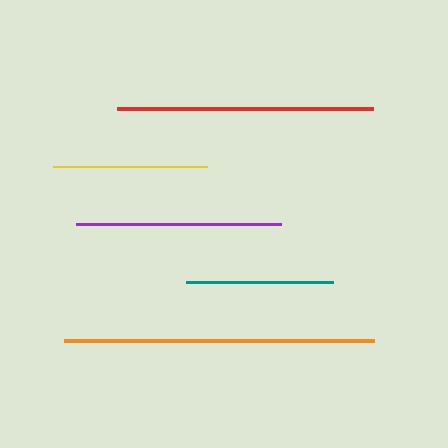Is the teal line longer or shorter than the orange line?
The orange line is longer than the teal line.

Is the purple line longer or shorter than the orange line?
The orange line is longer than the purple line.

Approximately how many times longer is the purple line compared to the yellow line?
The purple line is approximately 1.3 times the length of the yellow line.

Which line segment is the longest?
The orange line is the longest at approximately 310 pixels.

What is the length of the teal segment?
The teal segment is approximately 148 pixels long.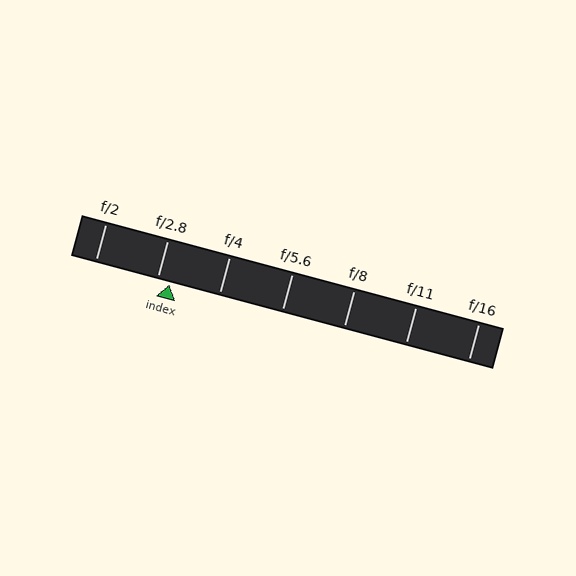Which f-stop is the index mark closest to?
The index mark is closest to f/2.8.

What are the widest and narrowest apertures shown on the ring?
The widest aperture shown is f/2 and the narrowest is f/16.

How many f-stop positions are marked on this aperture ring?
There are 7 f-stop positions marked.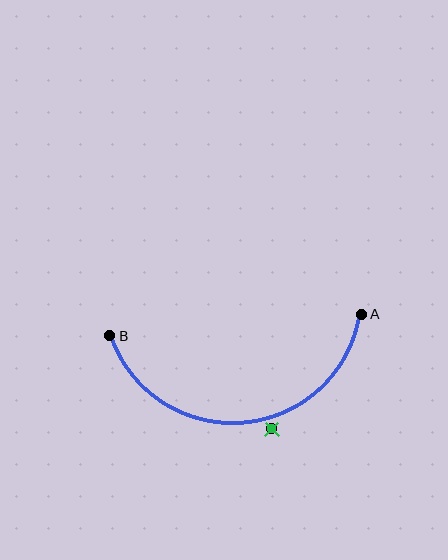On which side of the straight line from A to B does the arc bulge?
The arc bulges below the straight line connecting A and B.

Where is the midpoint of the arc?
The arc midpoint is the point on the curve farthest from the straight line joining A and B. It sits below that line.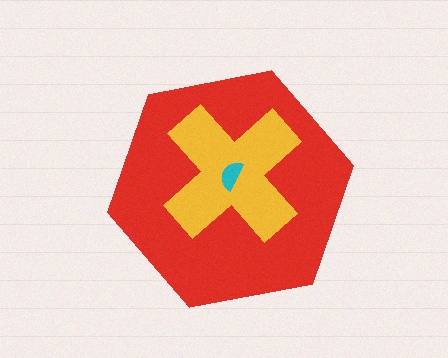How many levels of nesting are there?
3.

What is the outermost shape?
The red hexagon.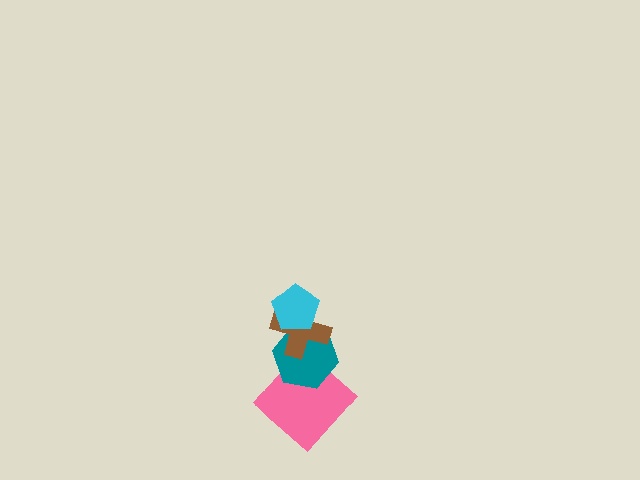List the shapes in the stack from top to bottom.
From top to bottom: the cyan pentagon, the brown cross, the teal hexagon, the pink diamond.